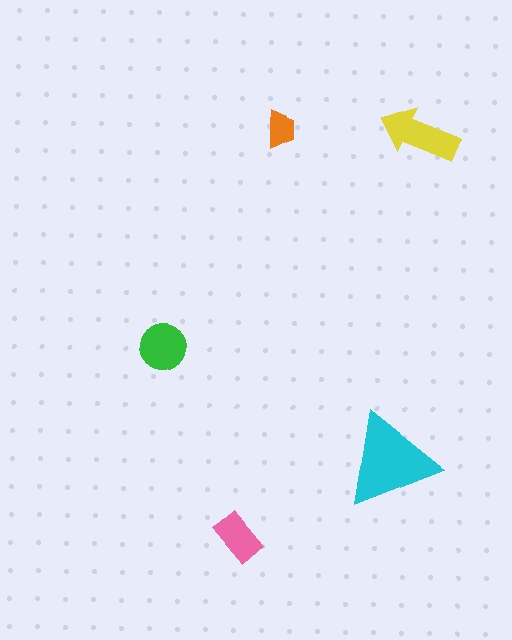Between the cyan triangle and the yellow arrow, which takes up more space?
The cyan triangle.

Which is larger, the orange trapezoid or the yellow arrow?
The yellow arrow.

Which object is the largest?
The cyan triangle.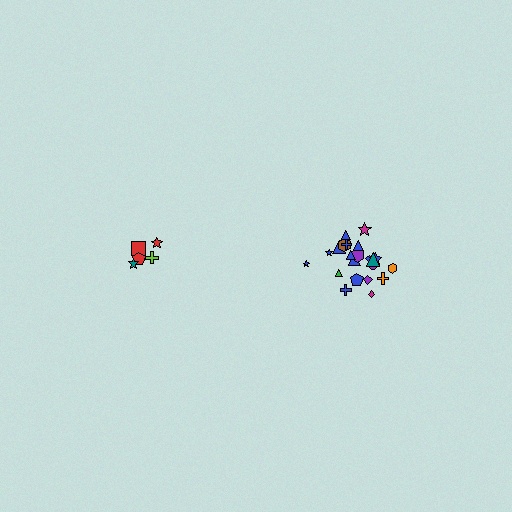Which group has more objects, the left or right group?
The right group.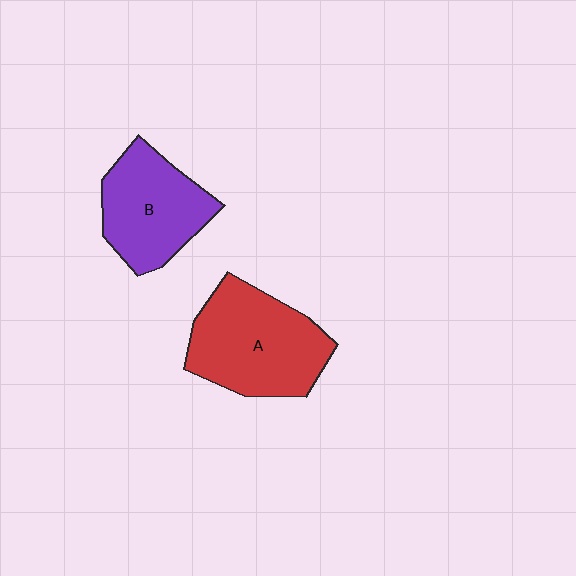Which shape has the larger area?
Shape A (red).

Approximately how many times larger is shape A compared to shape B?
Approximately 1.2 times.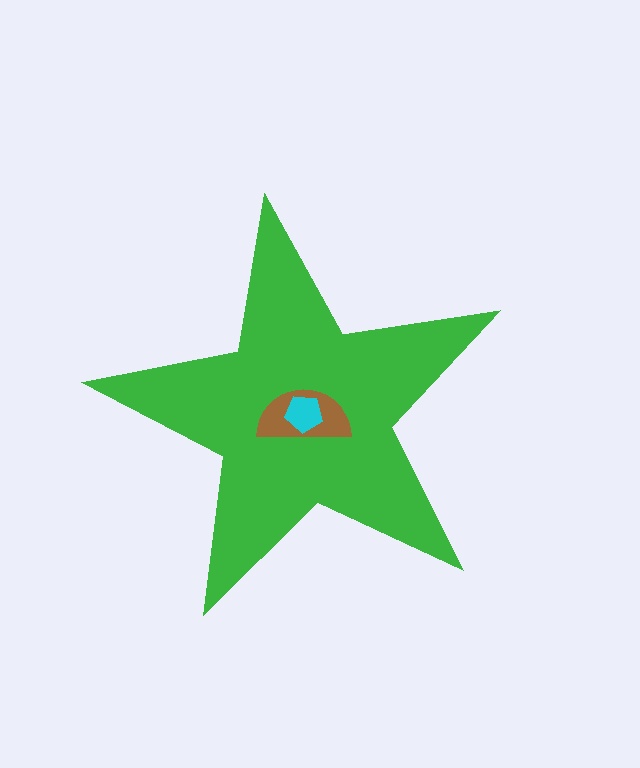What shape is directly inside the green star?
The brown semicircle.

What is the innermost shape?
The cyan pentagon.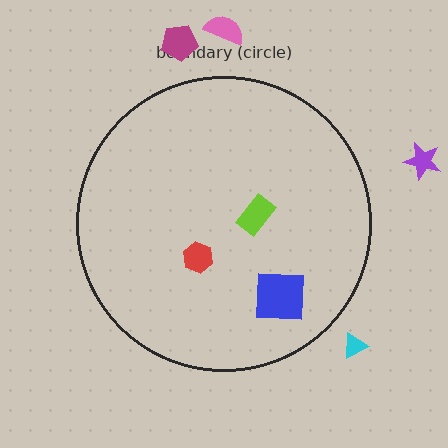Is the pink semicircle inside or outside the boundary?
Outside.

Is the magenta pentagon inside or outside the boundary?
Outside.